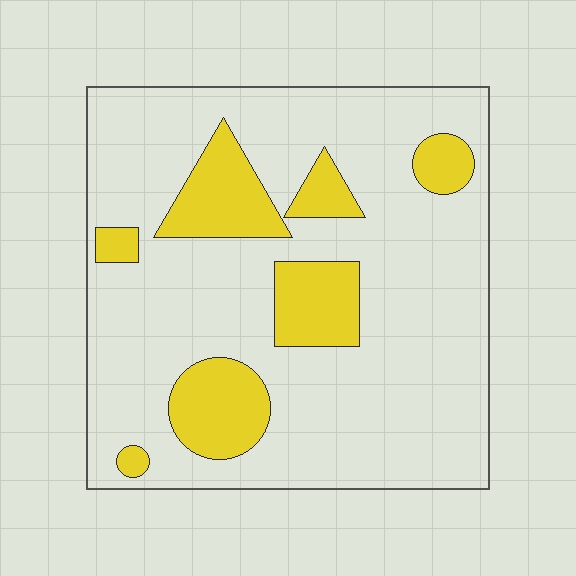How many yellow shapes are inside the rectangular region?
7.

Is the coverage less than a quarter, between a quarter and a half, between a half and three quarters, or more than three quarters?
Less than a quarter.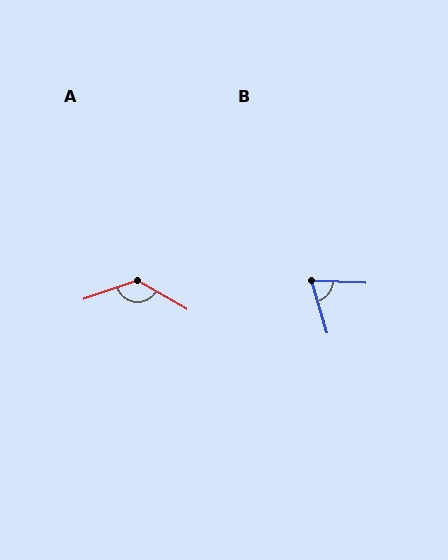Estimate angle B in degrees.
Approximately 71 degrees.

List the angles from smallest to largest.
B (71°), A (131°).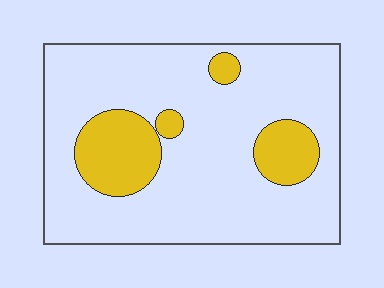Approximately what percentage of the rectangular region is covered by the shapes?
Approximately 20%.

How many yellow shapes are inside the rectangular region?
4.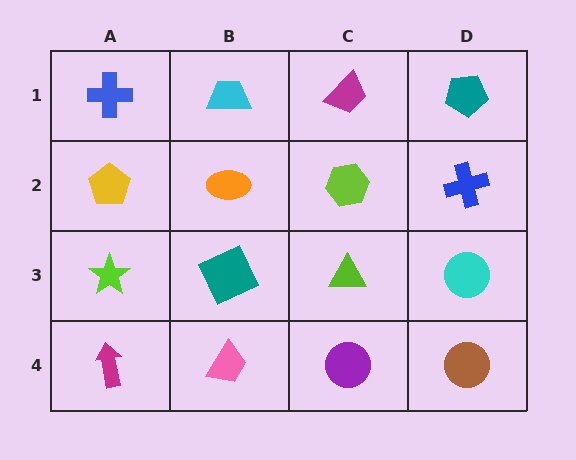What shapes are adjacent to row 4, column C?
A lime triangle (row 3, column C), a pink trapezoid (row 4, column B), a brown circle (row 4, column D).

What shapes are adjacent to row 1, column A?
A yellow pentagon (row 2, column A), a cyan trapezoid (row 1, column B).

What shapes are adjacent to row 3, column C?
A lime hexagon (row 2, column C), a purple circle (row 4, column C), a teal square (row 3, column B), a cyan circle (row 3, column D).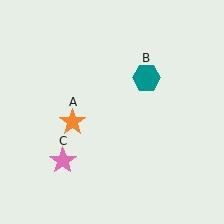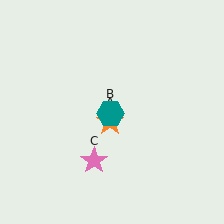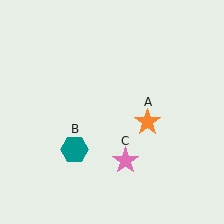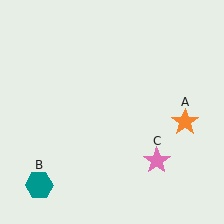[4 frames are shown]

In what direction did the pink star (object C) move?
The pink star (object C) moved right.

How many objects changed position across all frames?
3 objects changed position: orange star (object A), teal hexagon (object B), pink star (object C).